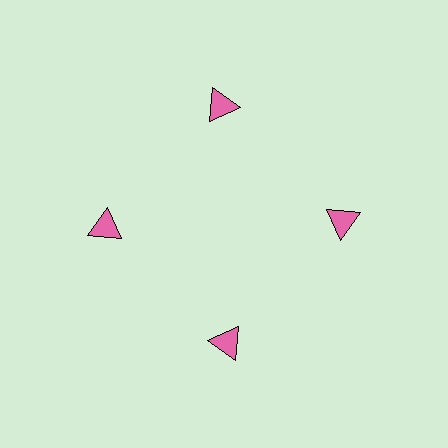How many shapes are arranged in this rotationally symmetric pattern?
There are 4 shapes, arranged in 4 groups of 1.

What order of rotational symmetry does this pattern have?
This pattern has 4-fold rotational symmetry.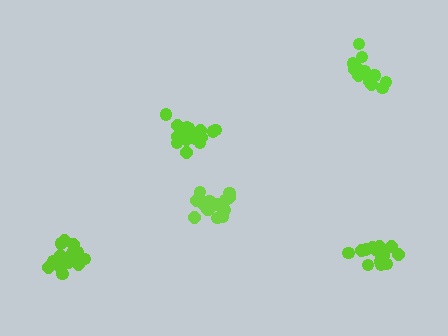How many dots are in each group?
Group 1: 19 dots, Group 2: 13 dots, Group 3: 19 dots, Group 4: 18 dots, Group 5: 14 dots (83 total).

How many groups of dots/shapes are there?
There are 5 groups.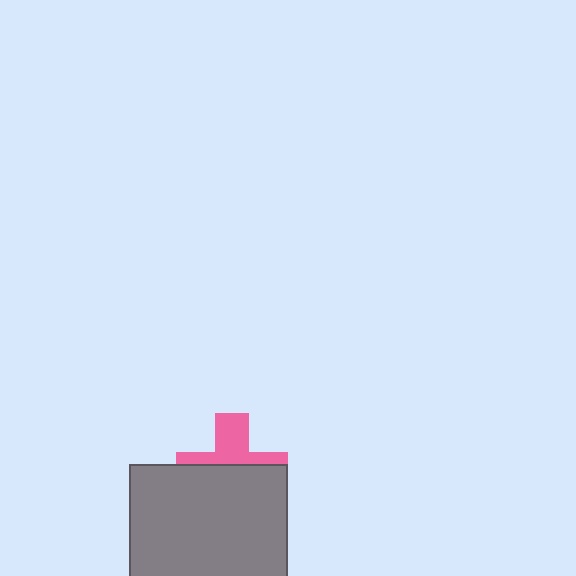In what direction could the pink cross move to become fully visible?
The pink cross could move up. That would shift it out from behind the gray square entirely.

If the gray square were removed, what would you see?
You would see the complete pink cross.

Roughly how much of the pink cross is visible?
A small part of it is visible (roughly 40%).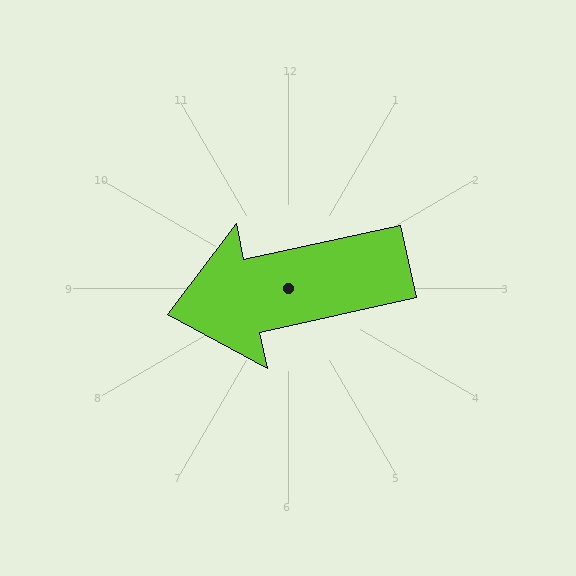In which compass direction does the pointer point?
West.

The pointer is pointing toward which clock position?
Roughly 9 o'clock.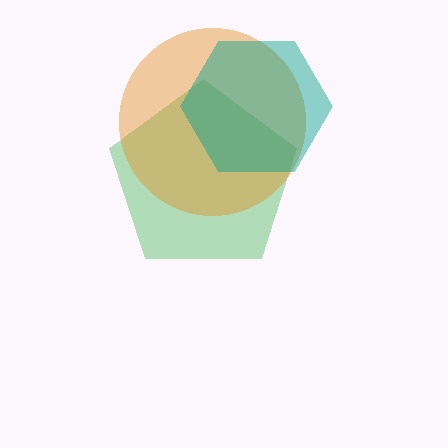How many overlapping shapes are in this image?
There are 3 overlapping shapes in the image.